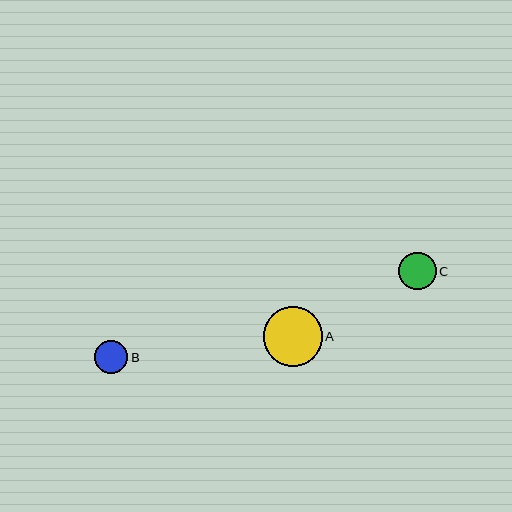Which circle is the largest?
Circle A is the largest with a size of approximately 59 pixels.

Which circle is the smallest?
Circle B is the smallest with a size of approximately 33 pixels.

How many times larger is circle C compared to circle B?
Circle C is approximately 1.2 times the size of circle B.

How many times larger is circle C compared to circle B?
Circle C is approximately 1.2 times the size of circle B.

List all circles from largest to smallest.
From largest to smallest: A, C, B.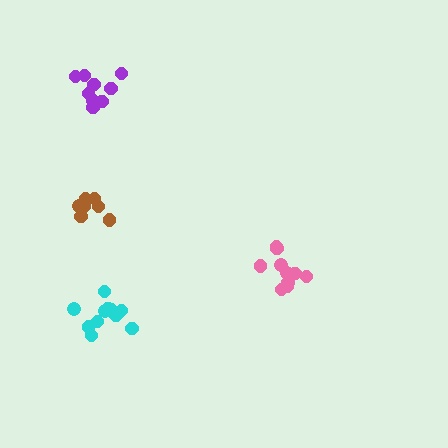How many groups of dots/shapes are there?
There are 4 groups.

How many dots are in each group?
Group 1: 9 dots, Group 2: 10 dots, Group 3: 7 dots, Group 4: 11 dots (37 total).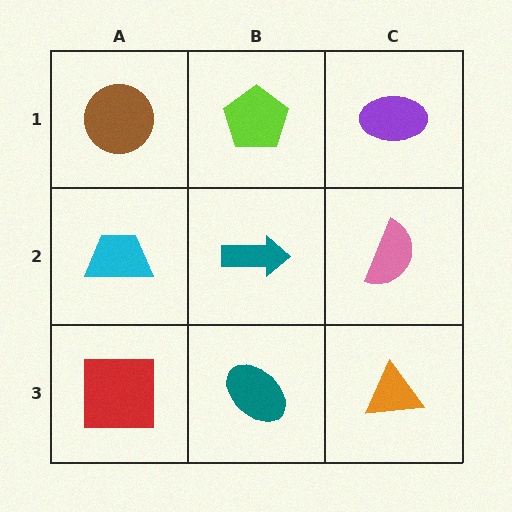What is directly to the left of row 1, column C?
A lime pentagon.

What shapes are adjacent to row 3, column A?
A cyan trapezoid (row 2, column A), a teal ellipse (row 3, column B).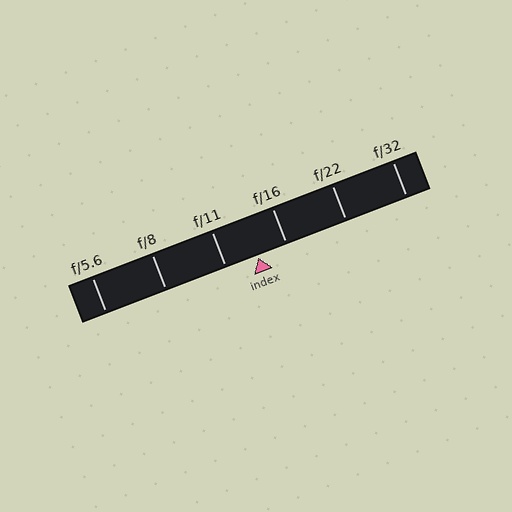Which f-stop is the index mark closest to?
The index mark is closest to f/16.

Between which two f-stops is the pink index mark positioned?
The index mark is between f/11 and f/16.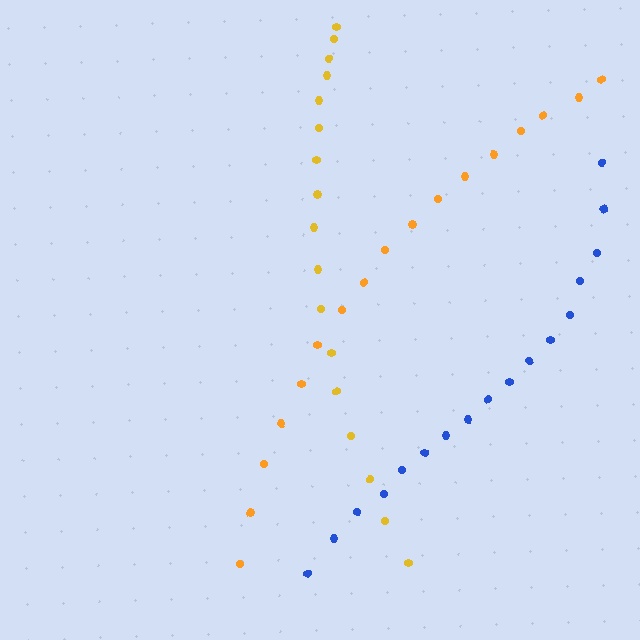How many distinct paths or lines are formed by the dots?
There are 3 distinct paths.